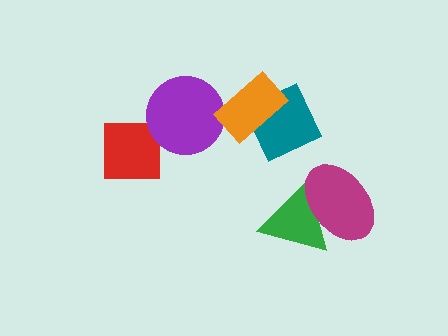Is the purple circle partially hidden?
No, no other shape covers it.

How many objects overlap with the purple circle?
0 objects overlap with the purple circle.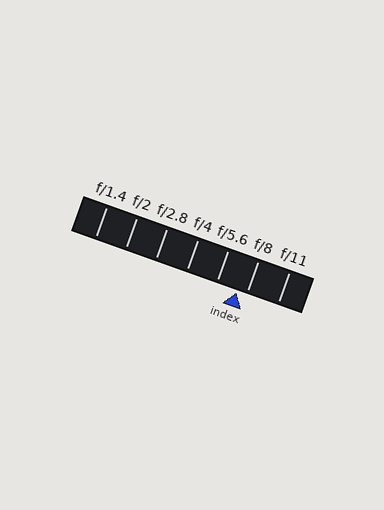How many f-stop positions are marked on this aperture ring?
There are 7 f-stop positions marked.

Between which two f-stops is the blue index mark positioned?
The index mark is between f/5.6 and f/8.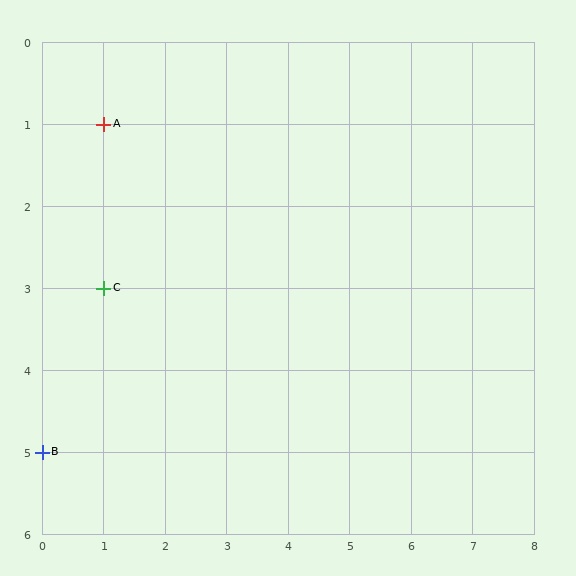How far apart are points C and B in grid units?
Points C and B are 1 column and 2 rows apart (about 2.2 grid units diagonally).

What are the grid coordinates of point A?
Point A is at grid coordinates (1, 1).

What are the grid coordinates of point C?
Point C is at grid coordinates (1, 3).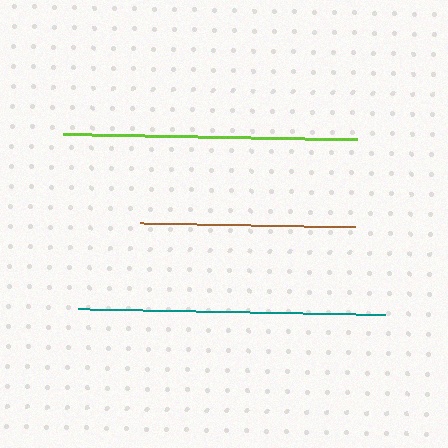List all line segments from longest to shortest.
From longest to shortest: teal, lime, brown.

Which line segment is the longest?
The teal line is the longest at approximately 307 pixels.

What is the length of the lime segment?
The lime segment is approximately 294 pixels long.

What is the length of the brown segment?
The brown segment is approximately 215 pixels long.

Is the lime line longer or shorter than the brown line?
The lime line is longer than the brown line.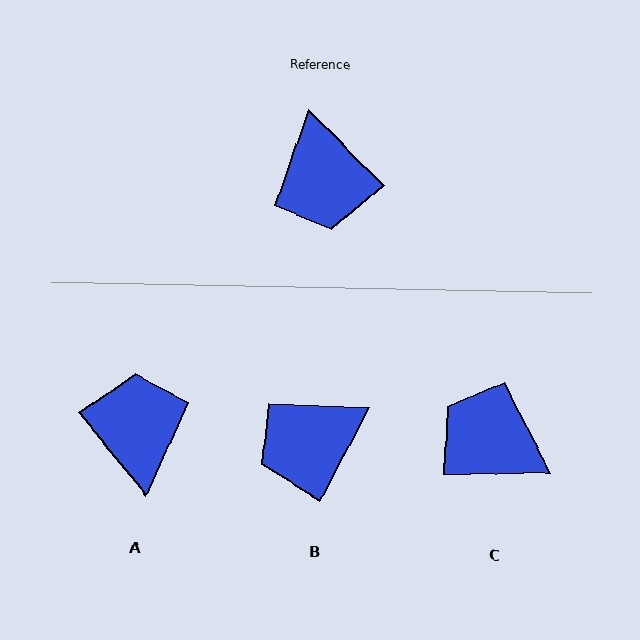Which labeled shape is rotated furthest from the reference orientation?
A, about 174 degrees away.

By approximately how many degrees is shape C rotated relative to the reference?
Approximately 134 degrees clockwise.